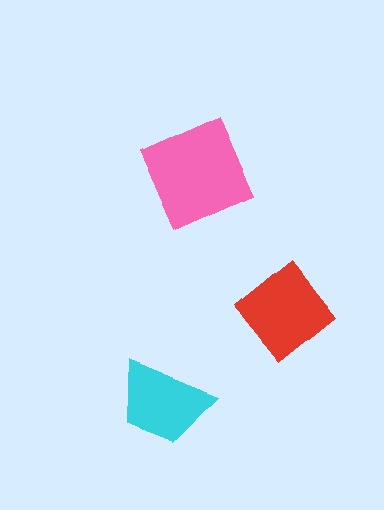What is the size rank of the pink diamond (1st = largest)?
1st.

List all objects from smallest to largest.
The cyan trapezoid, the red diamond, the pink diamond.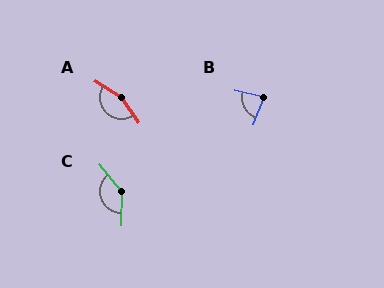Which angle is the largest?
A, at approximately 156 degrees.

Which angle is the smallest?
B, at approximately 81 degrees.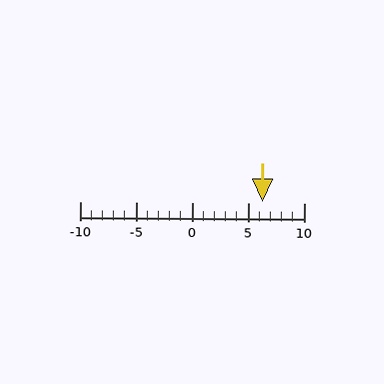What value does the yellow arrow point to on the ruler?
The yellow arrow points to approximately 6.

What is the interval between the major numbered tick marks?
The major tick marks are spaced 5 units apart.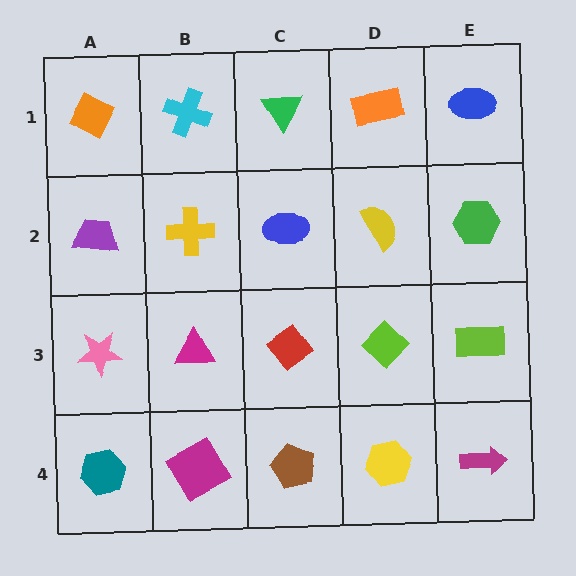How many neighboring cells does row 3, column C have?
4.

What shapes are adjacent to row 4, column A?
A pink star (row 3, column A), a magenta square (row 4, column B).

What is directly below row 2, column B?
A magenta triangle.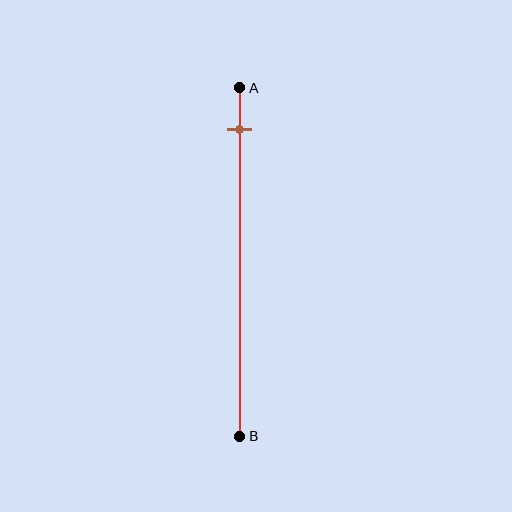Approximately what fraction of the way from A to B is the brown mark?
The brown mark is approximately 10% of the way from A to B.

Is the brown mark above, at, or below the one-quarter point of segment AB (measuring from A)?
The brown mark is above the one-quarter point of segment AB.